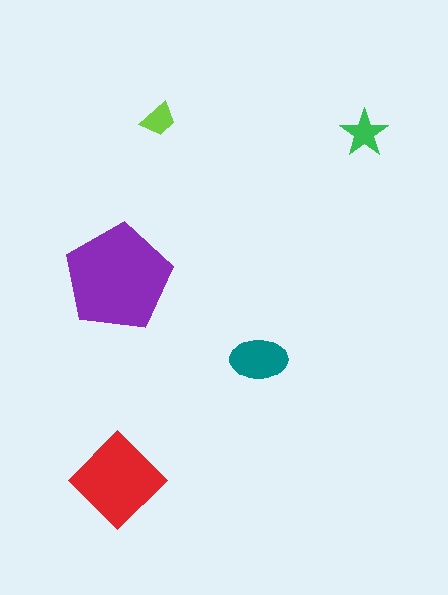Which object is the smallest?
The lime trapezoid.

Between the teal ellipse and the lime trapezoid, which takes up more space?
The teal ellipse.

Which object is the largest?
The purple pentagon.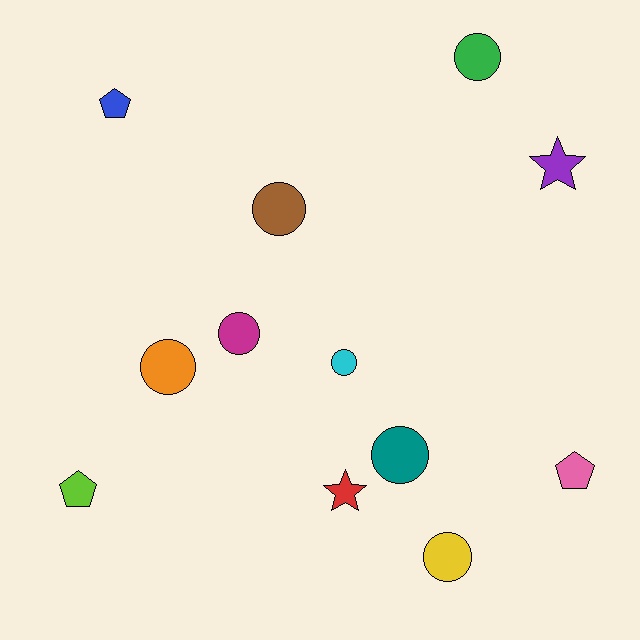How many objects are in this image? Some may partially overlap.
There are 12 objects.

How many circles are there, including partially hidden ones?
There are 7 circles.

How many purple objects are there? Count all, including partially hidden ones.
There is 1 purple object.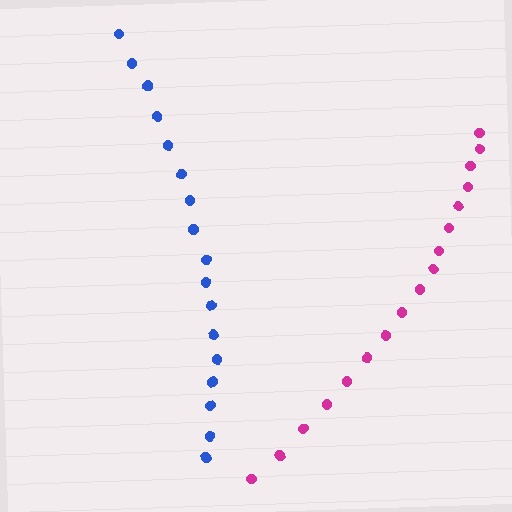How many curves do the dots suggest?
There are 2 distinct paths.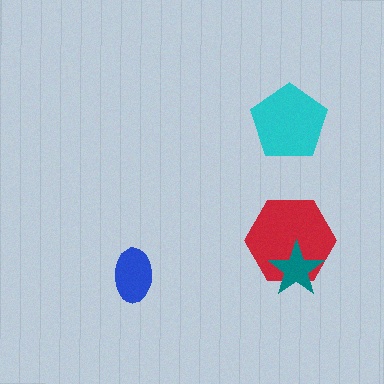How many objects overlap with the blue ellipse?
0 objects overlap with the blue ellipse.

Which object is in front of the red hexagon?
The teal star is in front of the red hexagon.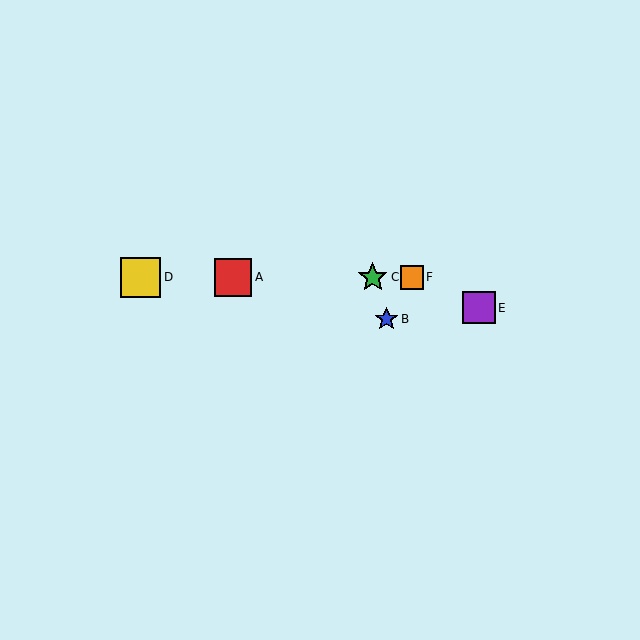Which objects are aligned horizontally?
Objects A, C, D, F are aligned horizontally.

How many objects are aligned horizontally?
4 objects (A, C, D, F) are aligned horizontally.